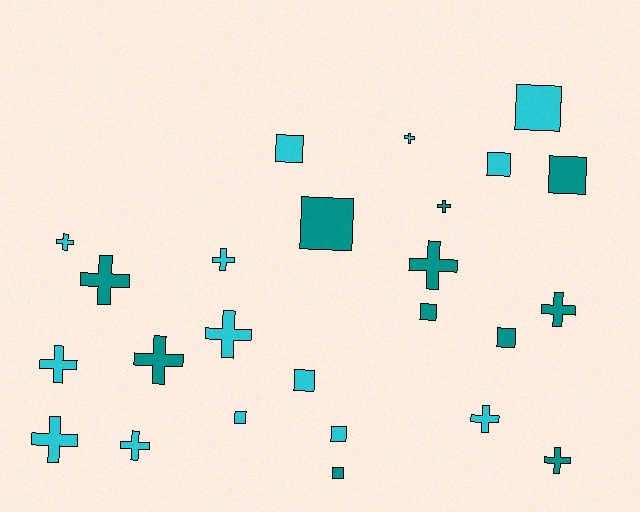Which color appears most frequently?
Cyan, with 14 objects.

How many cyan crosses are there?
There are 8 cyan crosses.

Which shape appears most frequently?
Cross, with 14 objects.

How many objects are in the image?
There are 25 objects.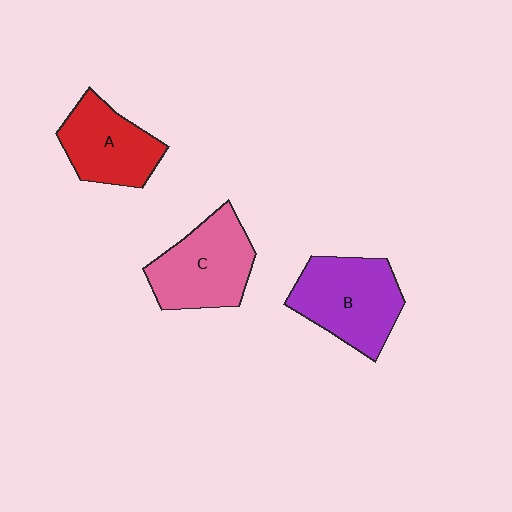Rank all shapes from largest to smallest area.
From largest to smallest: B (purple), C (pink), A (red).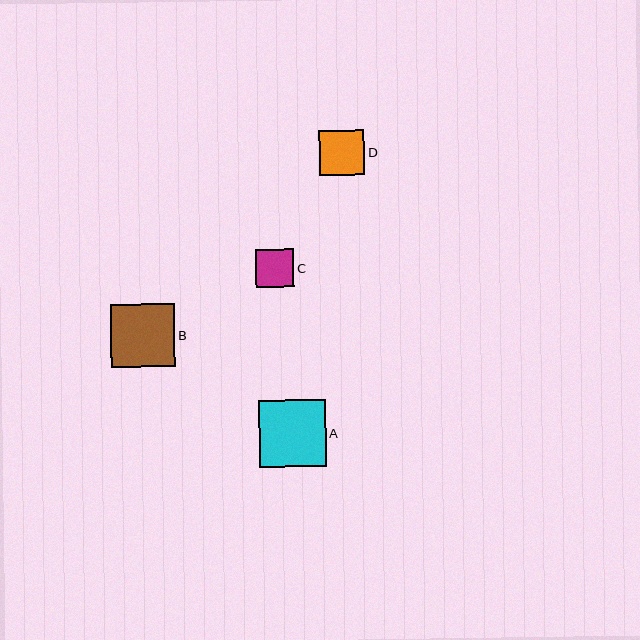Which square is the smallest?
Square C is the smallest with a size of approximately 38 pixels.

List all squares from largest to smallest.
From largest to smallest: A, B, D, C.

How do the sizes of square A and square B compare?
Square A and square B are approximately the same size.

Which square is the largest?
Square A is the largest with a size of approximately 67 pixels.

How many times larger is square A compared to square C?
Square A is approximately 1.8 times the size of square C.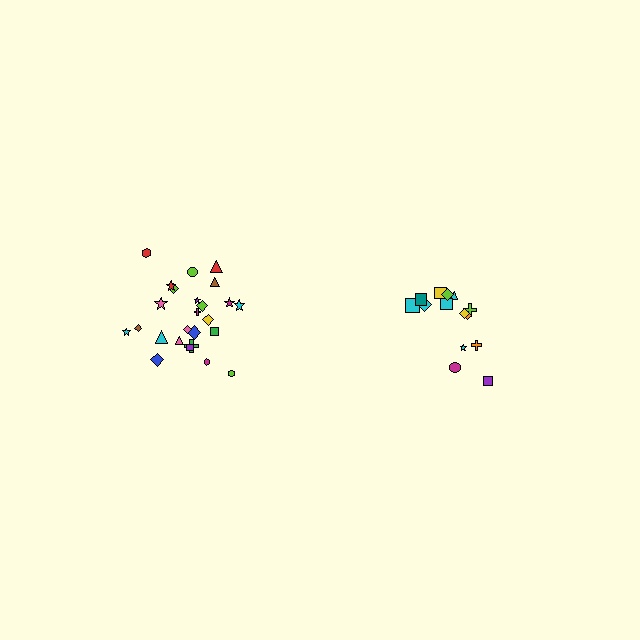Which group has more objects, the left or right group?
The left group.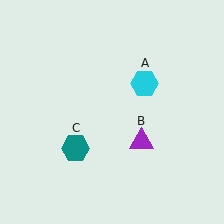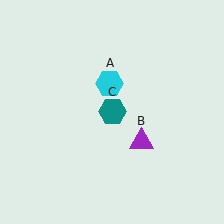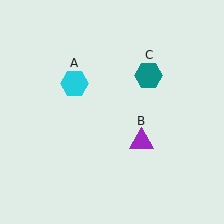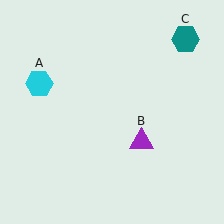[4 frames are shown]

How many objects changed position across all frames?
2 objects changed position: cyan hexagon (object A), teal hexagon (object C).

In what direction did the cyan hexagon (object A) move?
The cyan hexagon (object A) moved left.